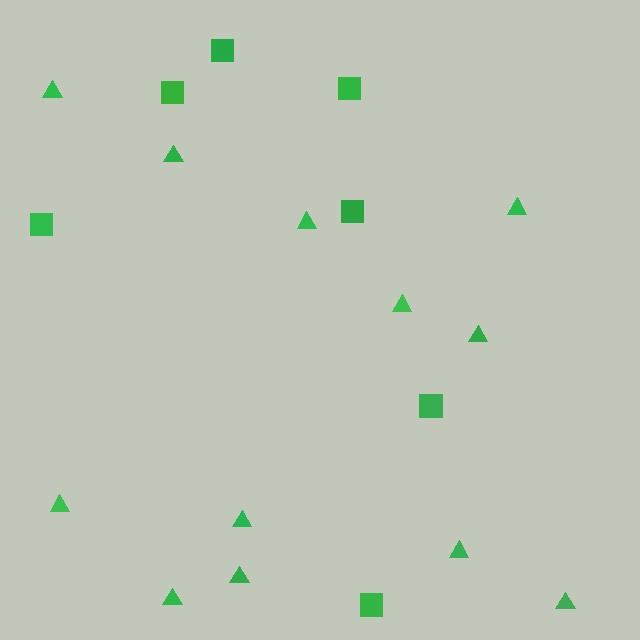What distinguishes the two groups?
There are 2 groups: one group of triangles (12) and one group of squares (7).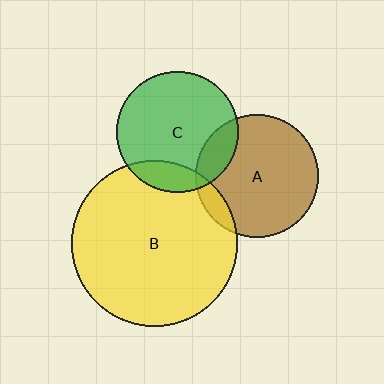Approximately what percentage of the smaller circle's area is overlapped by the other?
Approximately 15%.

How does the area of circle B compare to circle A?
Approximately 1.8 times.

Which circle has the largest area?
Circle B (yellow).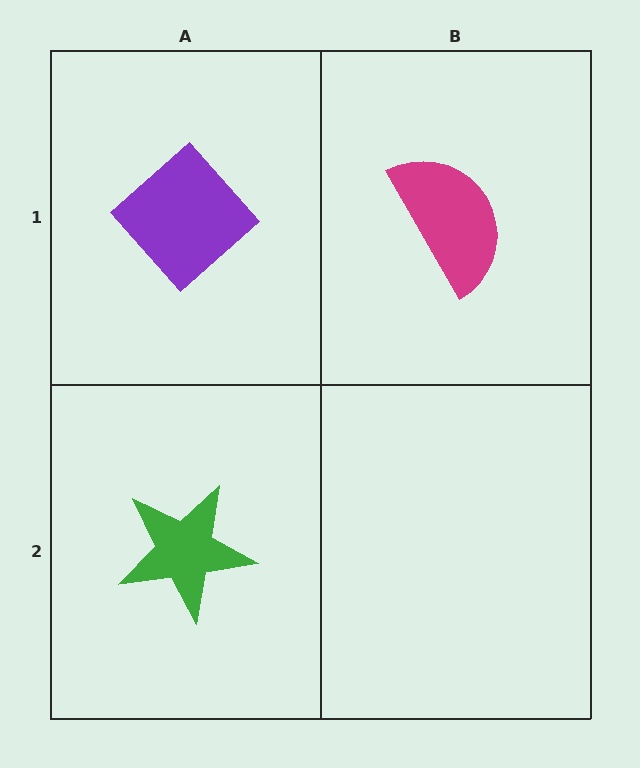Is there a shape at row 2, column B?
No, that cell is empty.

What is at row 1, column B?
A magenta semicircle.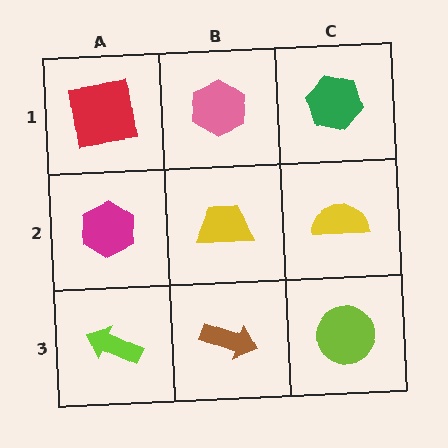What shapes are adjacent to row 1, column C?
A yellow semicircle (row 2, column C), a pink hexagon (row 1, column B).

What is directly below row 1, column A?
A magenta hexagon.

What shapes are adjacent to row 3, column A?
A magenta hexagon (row 2, column A), a brown arrow (row 3, column B).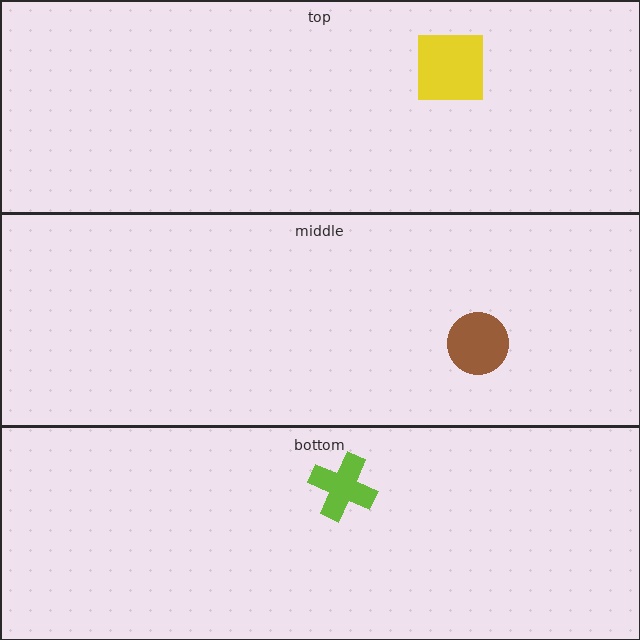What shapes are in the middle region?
The brown circle.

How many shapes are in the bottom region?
1.